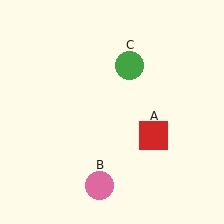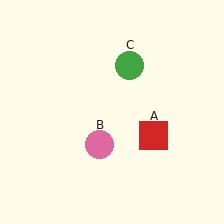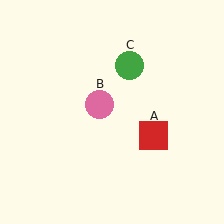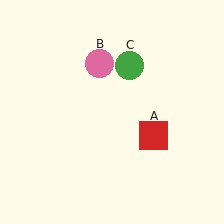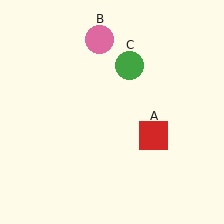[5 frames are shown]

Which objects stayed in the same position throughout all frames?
Red square (object A) and green circle (object C) remained stationary.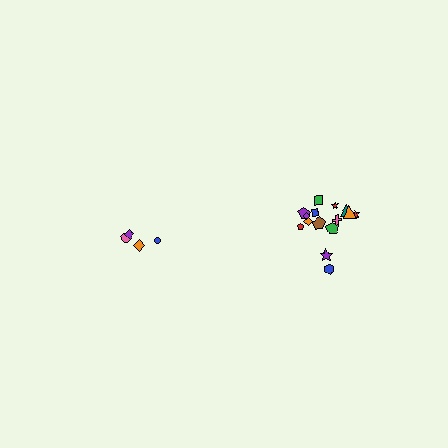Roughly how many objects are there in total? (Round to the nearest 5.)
Roughly 20 objects in total.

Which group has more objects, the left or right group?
The right group.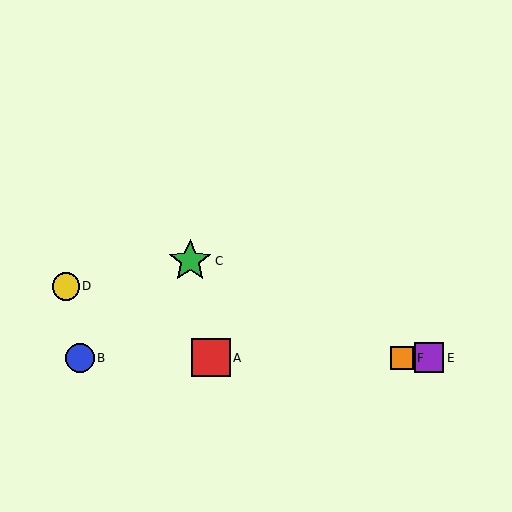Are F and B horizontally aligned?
Yes, both are at y≈358.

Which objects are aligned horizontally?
Objects A, B, E, F are aligned horizontally.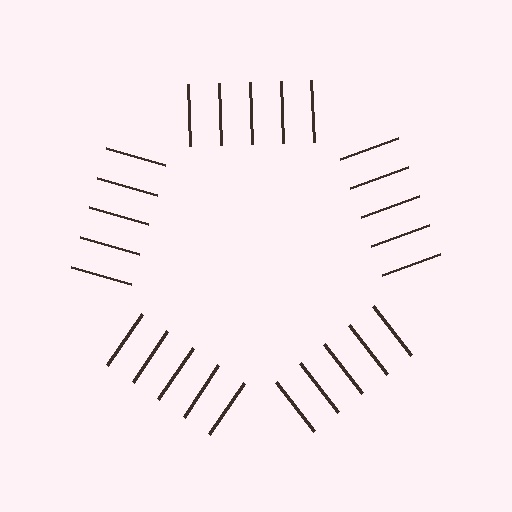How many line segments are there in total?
25 — 5 along each of the 5 edges.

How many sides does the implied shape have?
5 sides — the line-ends trace a pentagon.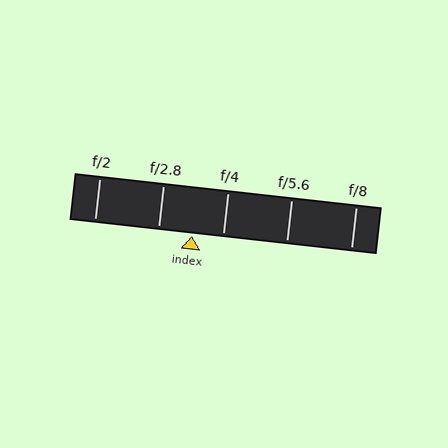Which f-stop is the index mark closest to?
The index mark is closest to f/4.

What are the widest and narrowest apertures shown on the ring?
The widest aperture shown is f/2 and the narrowest is f/8.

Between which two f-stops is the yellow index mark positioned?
The index mark is between f/2.8 and f/4.